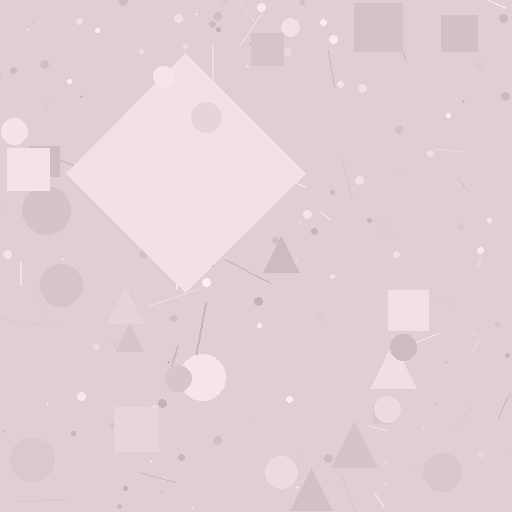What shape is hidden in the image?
A diamond is hidden in the image.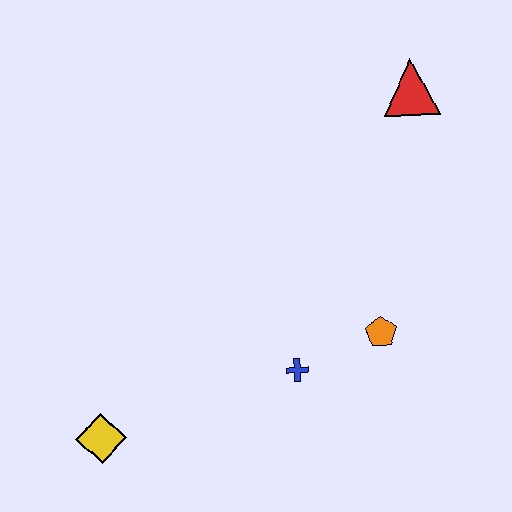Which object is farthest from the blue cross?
The red triangle is farthest from the blue cross.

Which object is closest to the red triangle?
The orange pentagon is closest to the red triangle.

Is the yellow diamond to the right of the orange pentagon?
No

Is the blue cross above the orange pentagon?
No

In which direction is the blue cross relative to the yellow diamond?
The blue cross is to the right of the yellow diamond.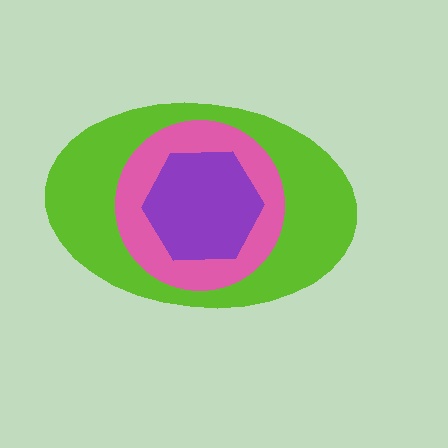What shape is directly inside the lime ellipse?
The pink circle.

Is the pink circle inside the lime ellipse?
Yes.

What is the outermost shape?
The lime ellipse.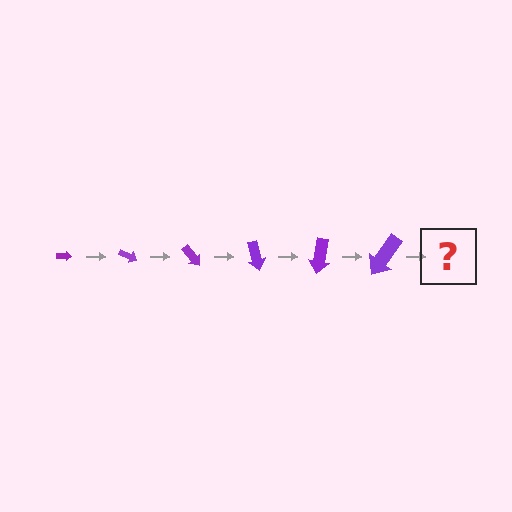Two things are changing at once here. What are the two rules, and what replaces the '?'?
The two rules are that the arrow grows larger each step and it rotates 25 degrees each step. The '?' should be an arrow, larger than the previous one and rotated 150 degrees from the start.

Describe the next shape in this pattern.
It should be an arrow, larger than the previous one and rotated 150 degrees from the start.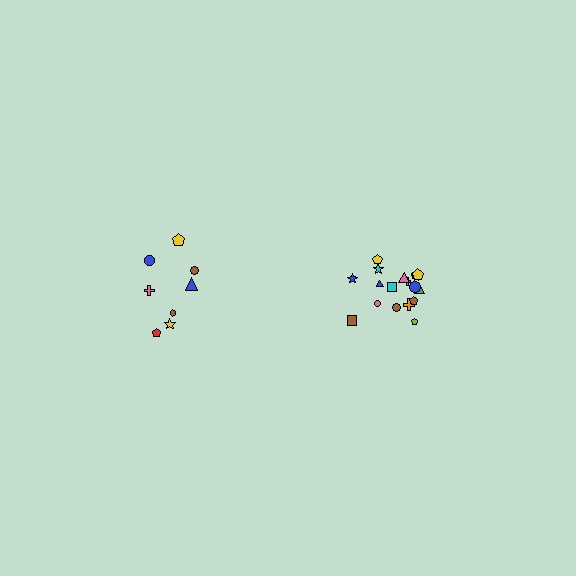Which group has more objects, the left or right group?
The right group.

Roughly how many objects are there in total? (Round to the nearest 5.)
Roughly 25 objects in total.